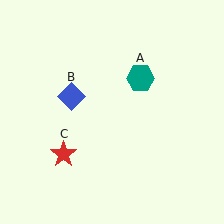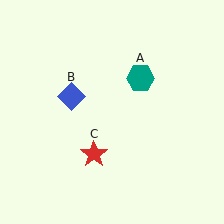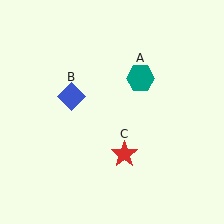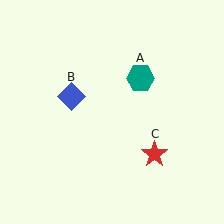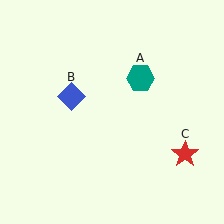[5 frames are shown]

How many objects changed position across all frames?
1 object changed position: red star (object C).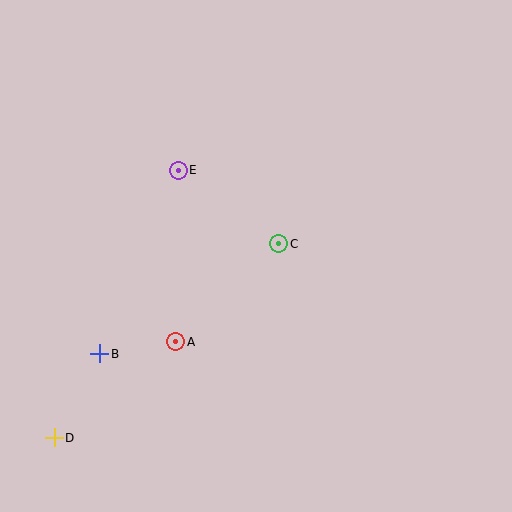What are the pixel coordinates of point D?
Point D is at (54, 438).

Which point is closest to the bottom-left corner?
Point D is closest to the bottom-left corner.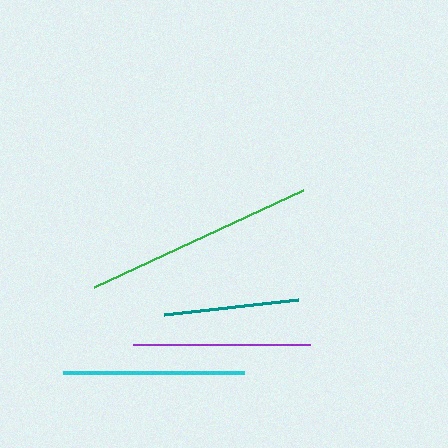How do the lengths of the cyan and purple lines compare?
The cyan and purple lines are approximately the same length.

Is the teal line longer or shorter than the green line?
The green line is longer than the teal line.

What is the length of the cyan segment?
The cyan segment is approximately 181 pixels long.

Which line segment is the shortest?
The teal line is the shortest at approximately 136 pixels.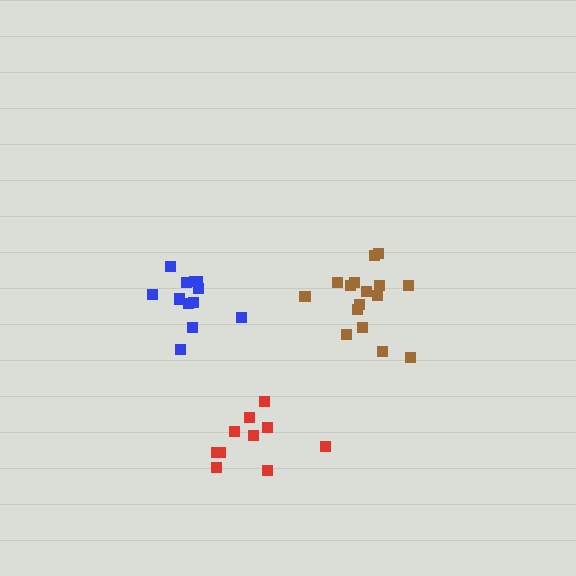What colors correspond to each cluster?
The clusters are colored: red, brown, blue.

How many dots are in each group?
Group 1: 10 dots, Group 2: 16 dots, Group 3: 13 dots (39 total).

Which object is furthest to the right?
The brown cluster is rightmost.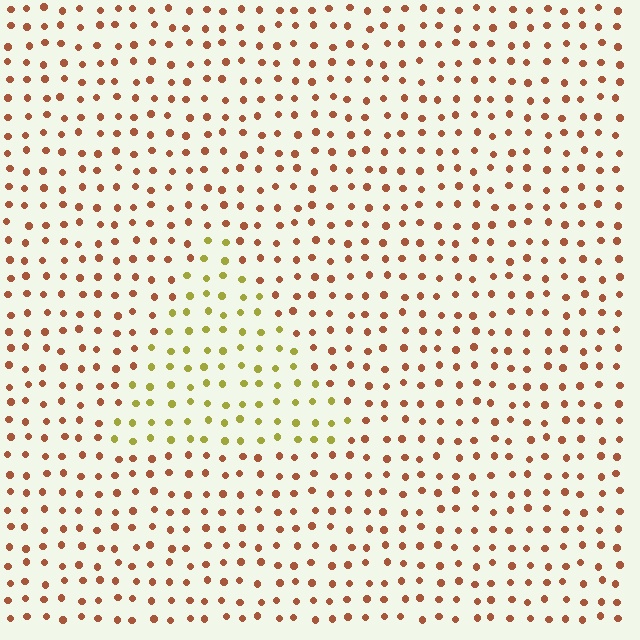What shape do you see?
I see a triangle.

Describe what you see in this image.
The image is filled with small brown elements in a uniform arrangement. A triangle-shaped region is visible where the elements are tinted to a slightly different hue, forming a subtle color boundary.